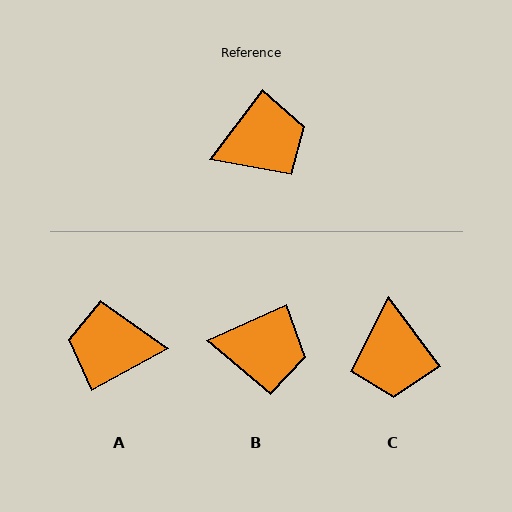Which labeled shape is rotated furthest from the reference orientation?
A, about 156 degrees away.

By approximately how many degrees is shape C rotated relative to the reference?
Approximately 106 degrees clockwise.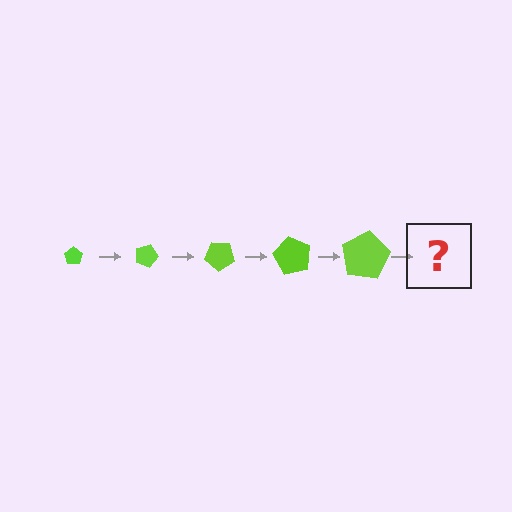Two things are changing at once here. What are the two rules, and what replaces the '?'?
The two rules are that the pentagon grows larger each step and it rotates 20 degrees each step. The '?' should be a pentagon, larger than the previous one and rotated 100 degrees from the start.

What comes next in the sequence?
The next element should be a pentagon, larger than the previous one and rotated 100 degrees from the start.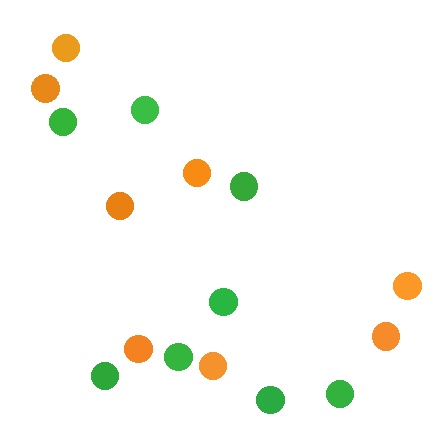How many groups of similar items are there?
There are 2 groups: one group of green circles (8) and one group of orange circles (8).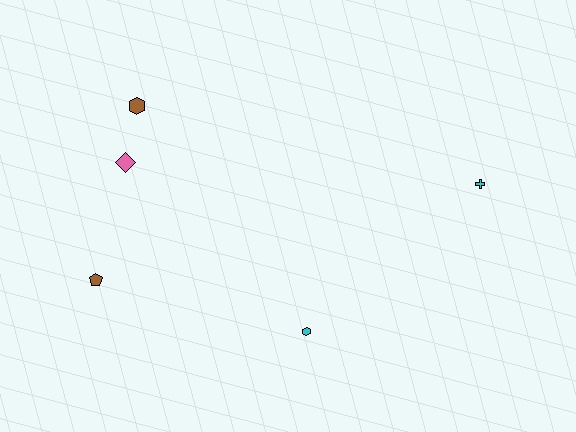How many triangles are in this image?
There are no triangles.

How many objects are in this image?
There are 5 objects.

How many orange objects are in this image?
There are no orange objects.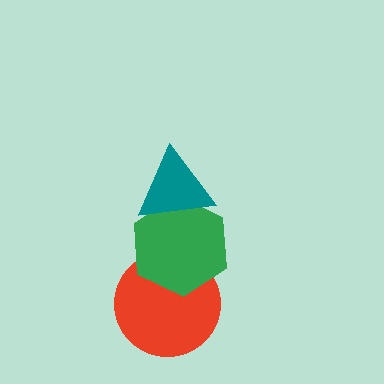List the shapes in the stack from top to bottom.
From top to bottom: the teal triangle, the green hexagon, the red circle.